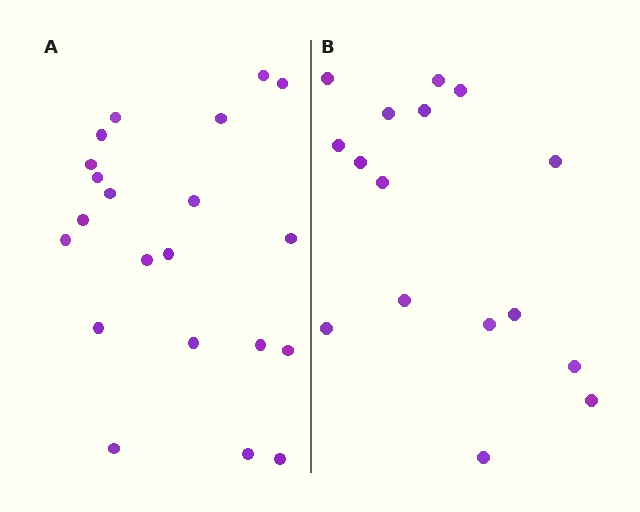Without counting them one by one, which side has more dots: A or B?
Region A (the left region) has more dots.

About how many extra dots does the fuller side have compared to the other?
Region A has about 5 more dots than region B.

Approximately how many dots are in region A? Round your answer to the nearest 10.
About 20 dots. (The exact count is 21, which rounds to 20.)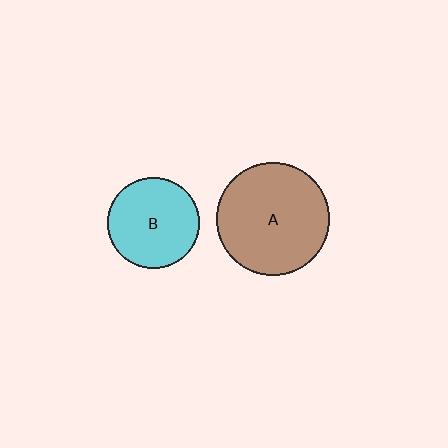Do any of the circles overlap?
No, none of the circles overlap.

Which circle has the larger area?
Circle A (brown).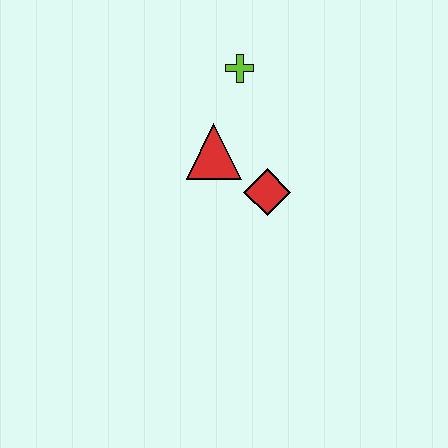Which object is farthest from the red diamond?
The lime cross is farthest from the red diamond.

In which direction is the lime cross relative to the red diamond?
The lime cross is above the red diamond.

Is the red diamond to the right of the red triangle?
Yes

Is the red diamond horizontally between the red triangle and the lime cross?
No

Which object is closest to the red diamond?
The red triangle is closest to the red diamond.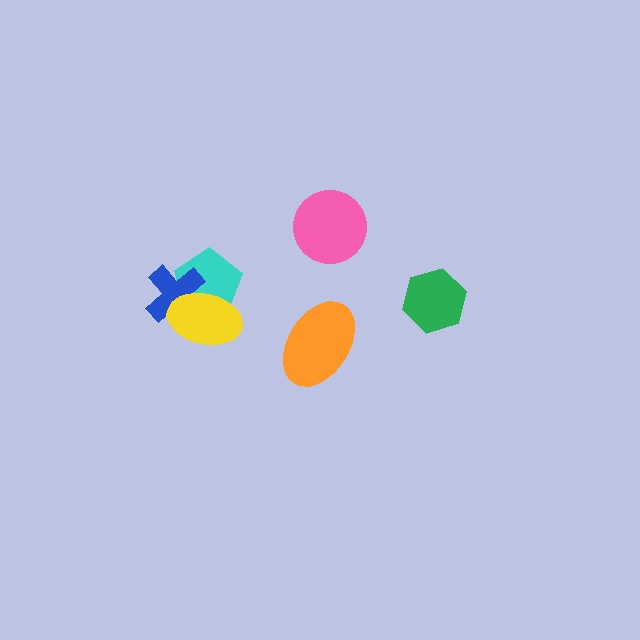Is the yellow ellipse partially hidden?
No, no other shape covers it.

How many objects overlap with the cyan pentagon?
2 objects overlap with the cyan pentagon.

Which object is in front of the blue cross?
The yellow ellipse is in front of the blue cross.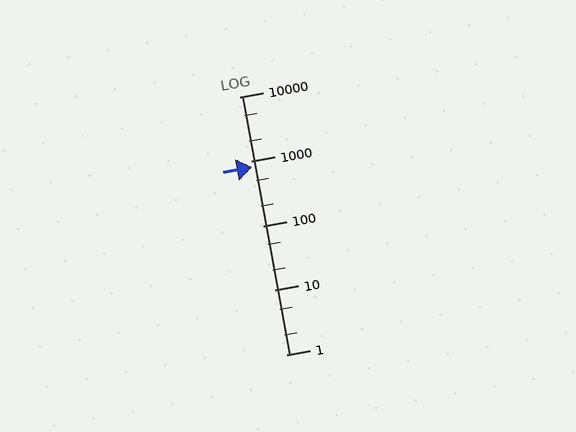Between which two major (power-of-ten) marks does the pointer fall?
The pointer is between 100 and 1000.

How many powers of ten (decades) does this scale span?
The scale spans 4 decades, from 1 to 10000.